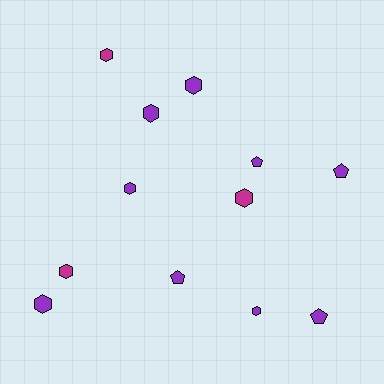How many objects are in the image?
There are 12 objects.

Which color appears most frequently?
Purple, with 9 objects.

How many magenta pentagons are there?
There are no magenta pentagons.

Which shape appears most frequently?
Hexagon, with 8 objects.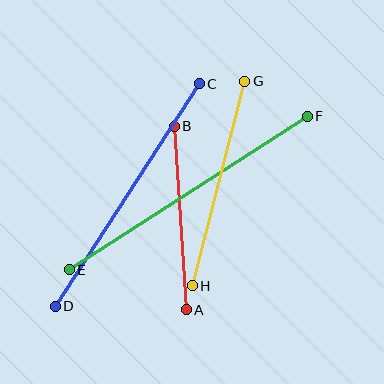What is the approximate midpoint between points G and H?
The midpoint is at approximately (219, 184) pixels.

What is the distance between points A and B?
The distance is approximately 184 pixels.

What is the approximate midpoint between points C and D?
The midpoint is at approximately (127, 195) pixels.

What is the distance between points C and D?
The distance is approximately 265 pixels.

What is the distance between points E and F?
The distance is approximately 283 pixels.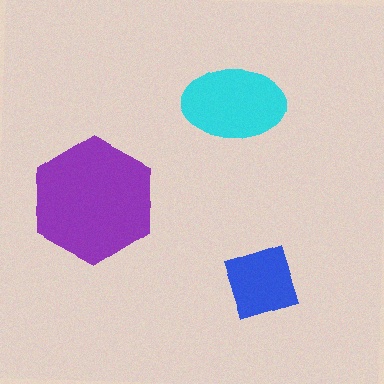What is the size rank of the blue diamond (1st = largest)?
3rd.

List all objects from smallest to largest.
The blue diamond, the cyan ellipse, the purple hexagon.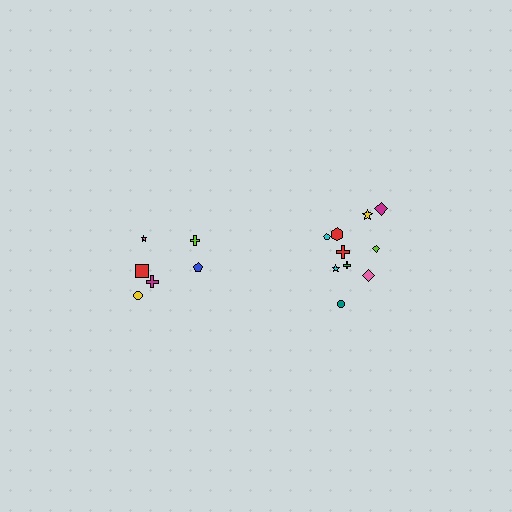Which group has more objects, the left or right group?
The right group.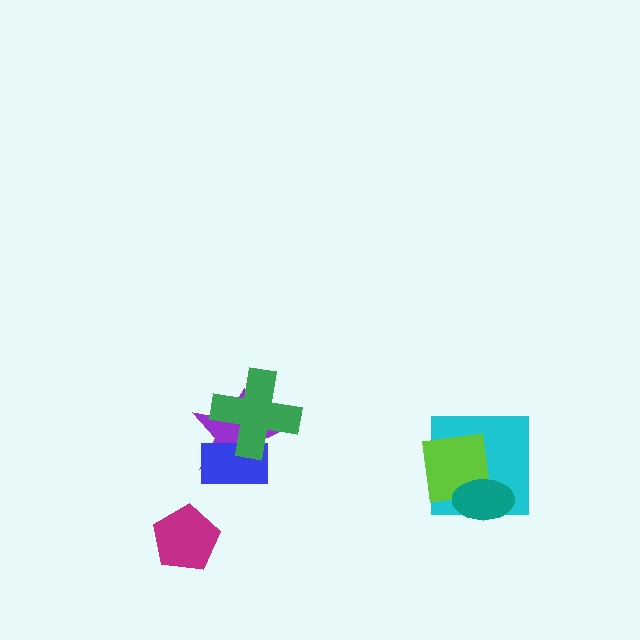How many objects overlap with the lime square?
2 objects overlap with the lime square.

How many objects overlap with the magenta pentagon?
0 objects overlap with the magenta pentagon.